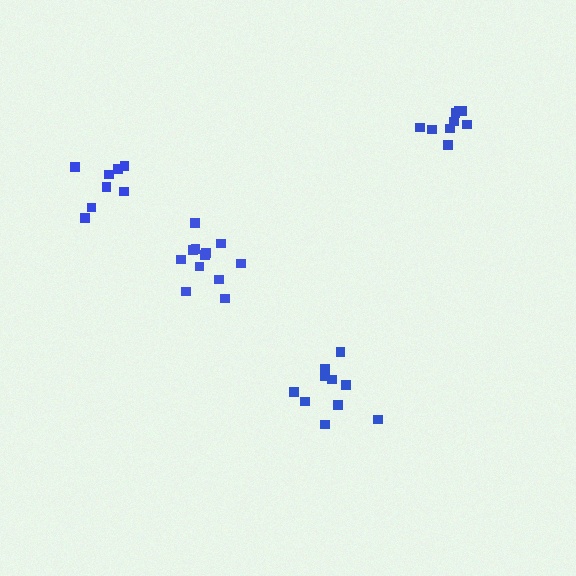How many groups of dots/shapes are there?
There are 4 groups.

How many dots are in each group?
Group 1: 10 dots, Group 2: 8 dots, Group 3: 9 dots, Group 4: 12 dots (39 total).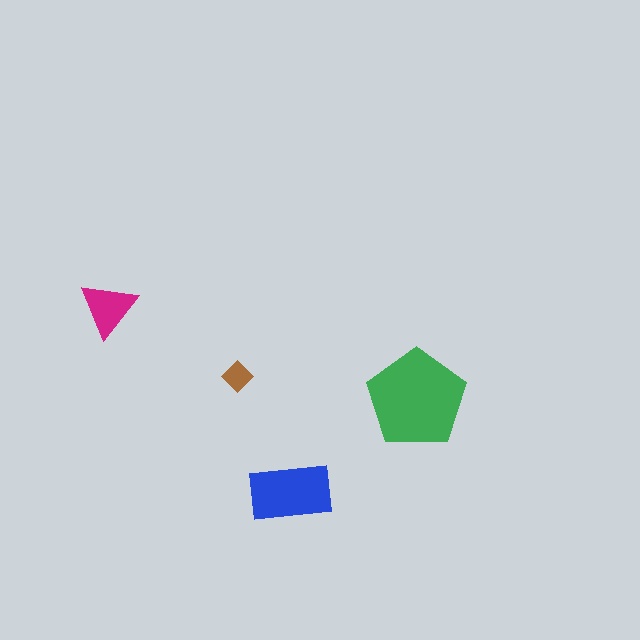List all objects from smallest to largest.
The brown diamond, the magenta triangle, the blue rectangle, the green pentagon.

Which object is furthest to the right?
The green pentagon is rightmost.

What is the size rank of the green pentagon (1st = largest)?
1st.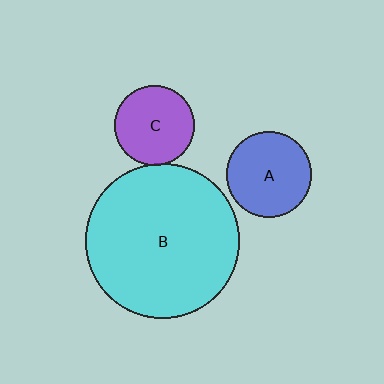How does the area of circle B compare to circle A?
Approximately 3.3 times.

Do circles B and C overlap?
Yes.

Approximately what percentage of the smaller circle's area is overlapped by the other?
Approximately 5%.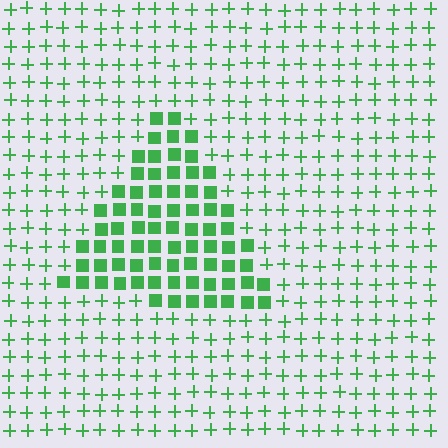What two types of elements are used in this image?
The image uses squares inside the triangle region and plus signs outside it.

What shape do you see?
I see a triangle.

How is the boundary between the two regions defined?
The boundary is defined by a change in element shape: squares inside vs. plus signs outside. All elements share the same color and spacing.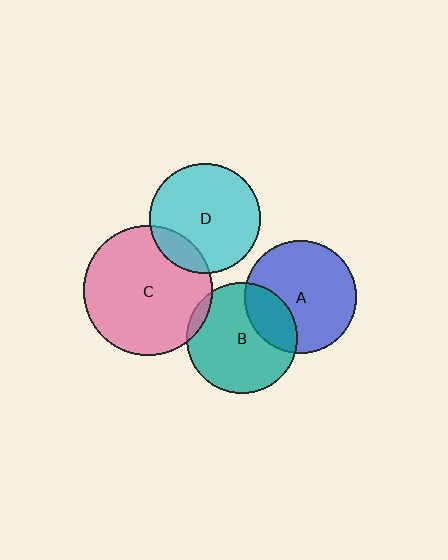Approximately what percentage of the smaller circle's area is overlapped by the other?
Approximately 25%.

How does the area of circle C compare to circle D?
Approximately 1.4 times.